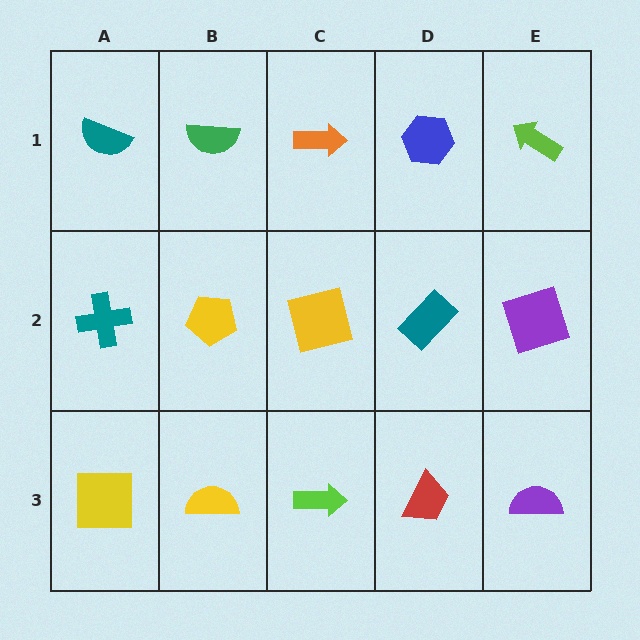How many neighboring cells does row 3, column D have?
3.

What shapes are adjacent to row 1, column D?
A teal rectangle (row 2, column D), an orange arrow (row 1, column C), a lime arrow (row 1, column E).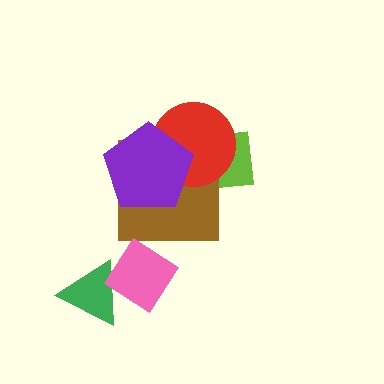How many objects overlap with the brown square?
3 objects overlap with the brown square.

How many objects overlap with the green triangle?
1 object overlaps with the green triangle.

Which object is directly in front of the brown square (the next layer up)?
The red circle is directly in front of the brown square.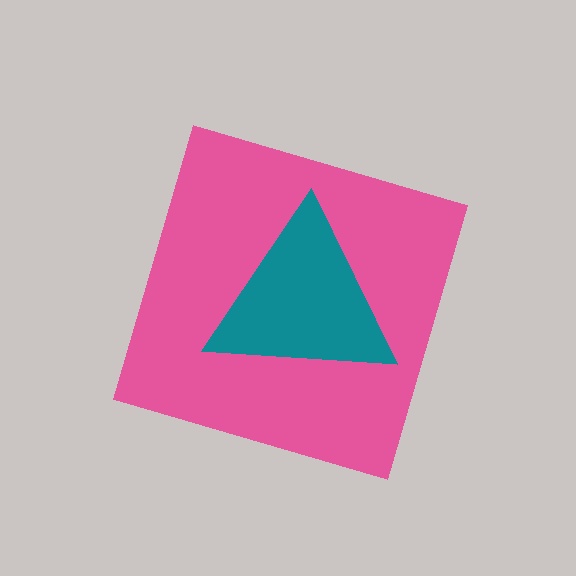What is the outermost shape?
The pink diamond.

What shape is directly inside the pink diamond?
The teal triangle.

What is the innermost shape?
The teal triangle.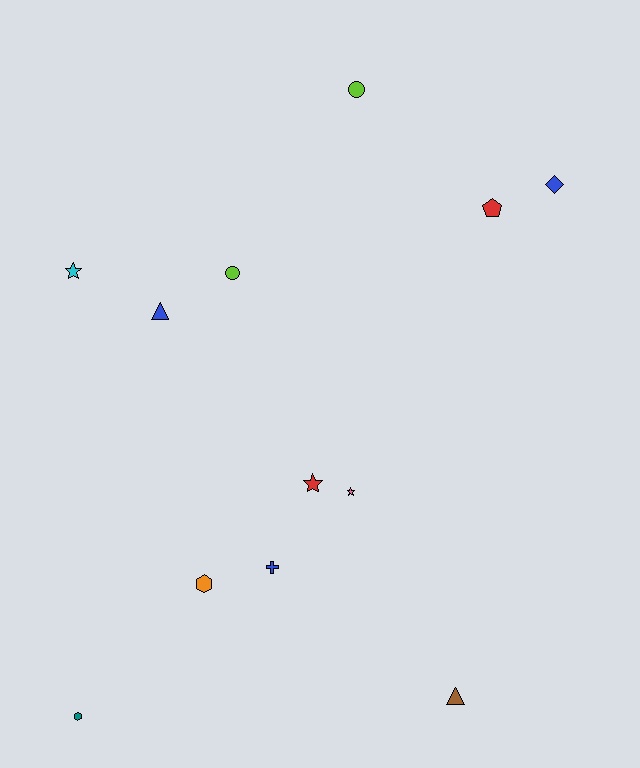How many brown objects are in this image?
There is 1 brown object.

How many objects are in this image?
There are 12 objects.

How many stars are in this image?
There are 3 stars.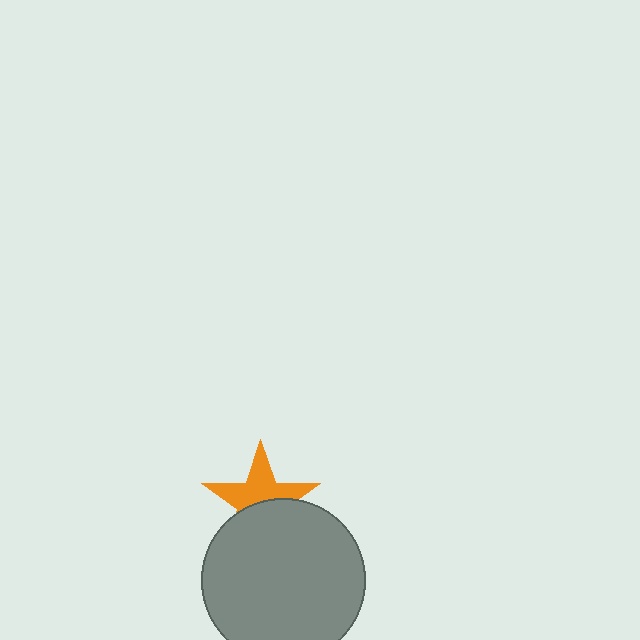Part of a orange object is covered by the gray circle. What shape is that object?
It is a star.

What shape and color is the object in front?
The object in front is a gray circle.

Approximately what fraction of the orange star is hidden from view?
Roughly 47% of the orange star is hidden behind the gray circle.